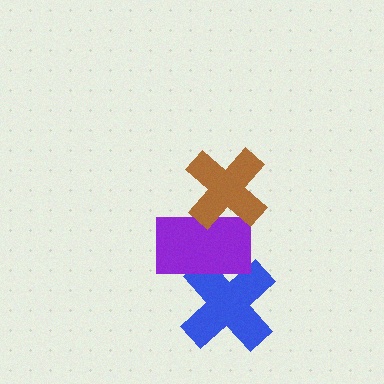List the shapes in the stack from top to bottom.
From top to bottom: the brown cross, the purple rectangle, the blue cross.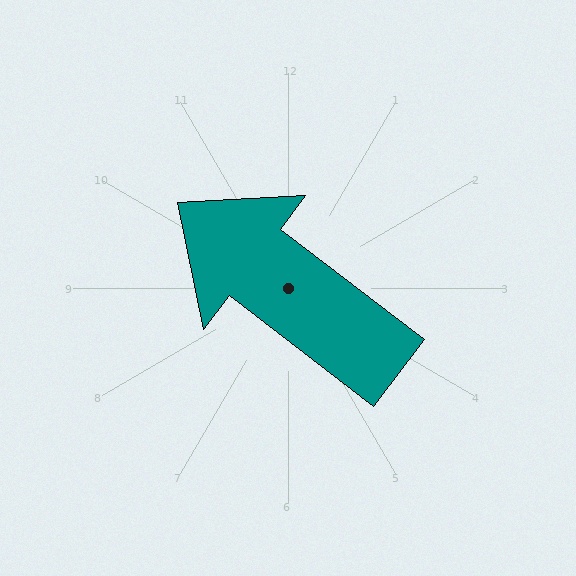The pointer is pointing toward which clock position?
Roughly 10 o'clock.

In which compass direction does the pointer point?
Northwest.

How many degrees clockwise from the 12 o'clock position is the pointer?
Approximately 307 degrees.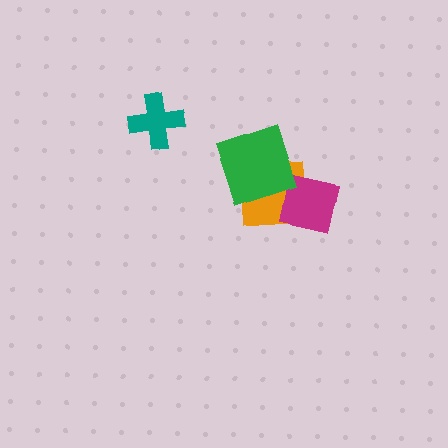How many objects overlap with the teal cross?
0 objects overlap with the teal cross.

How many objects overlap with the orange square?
2 objects overlap with the orange square.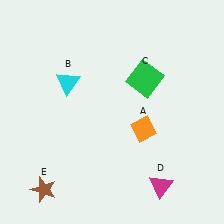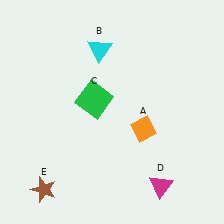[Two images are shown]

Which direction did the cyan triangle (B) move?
The cyan triangle (B) moved up.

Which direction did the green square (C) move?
The green square (C) moved left.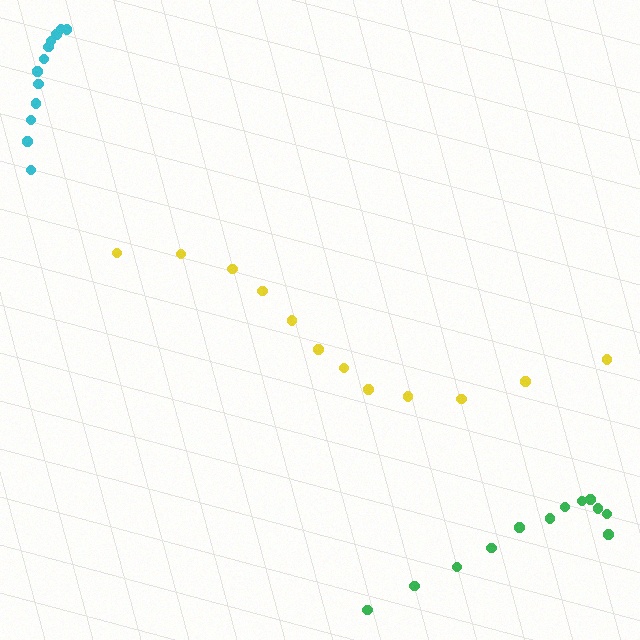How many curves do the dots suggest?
There are 3 distinct paths.